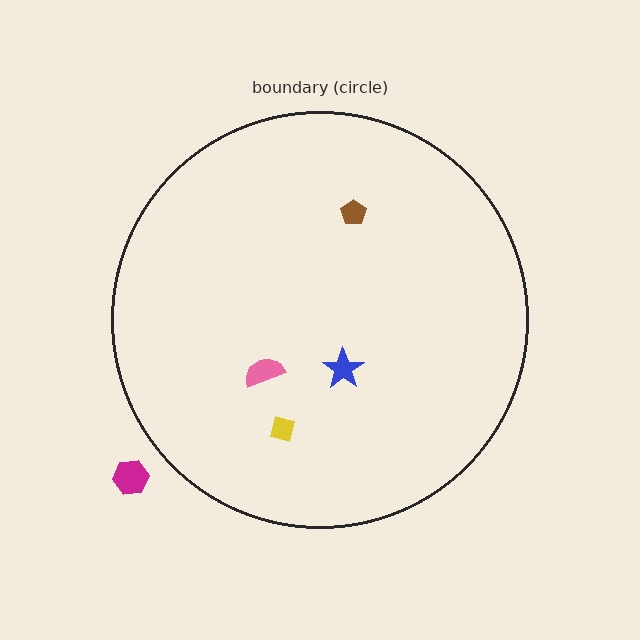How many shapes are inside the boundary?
4 inside, 1 outside.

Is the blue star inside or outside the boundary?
Inside.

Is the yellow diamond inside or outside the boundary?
Inside.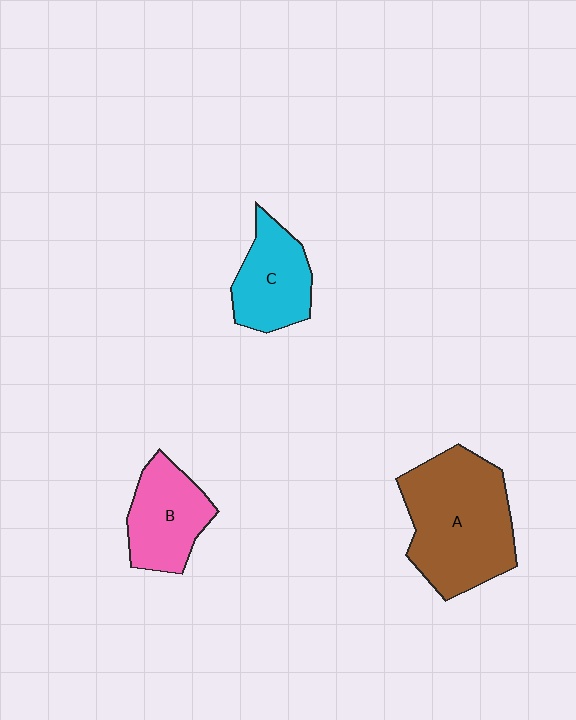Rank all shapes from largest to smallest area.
From largest to smallest: A (brown), B (pink), C (cyan).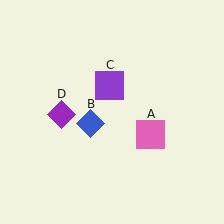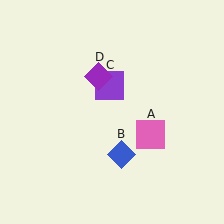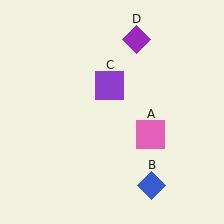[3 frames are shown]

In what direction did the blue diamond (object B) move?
The blue diamond (object B) moved down and to the right.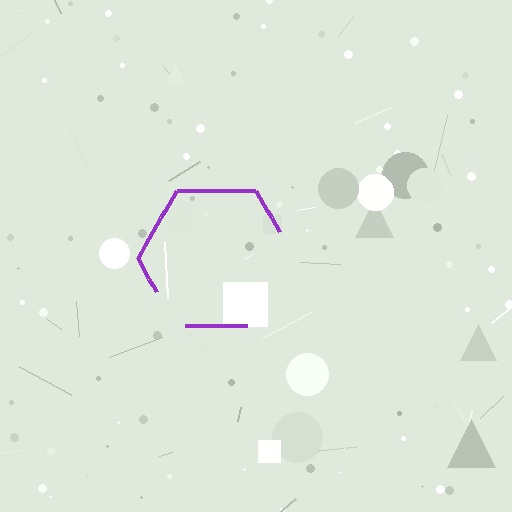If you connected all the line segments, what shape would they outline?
They would outline a hexagon.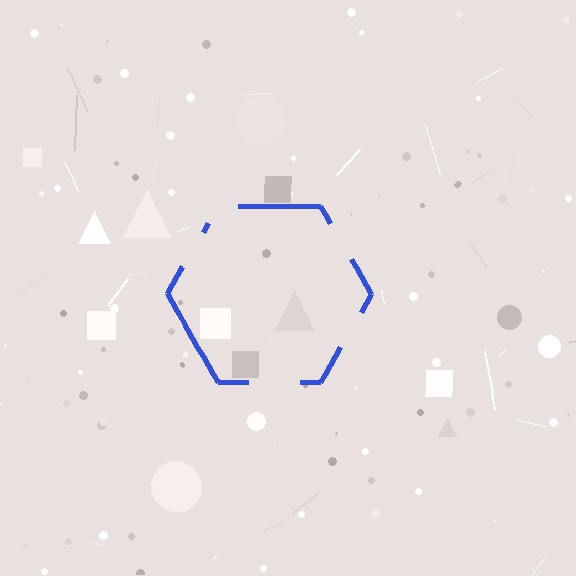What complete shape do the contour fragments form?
The contour fragments form a hexagon.